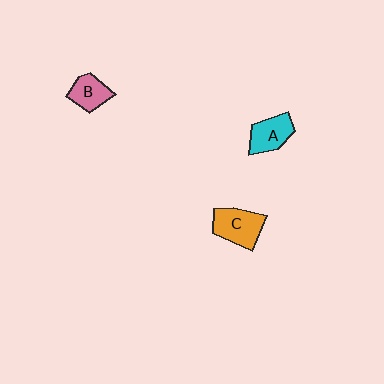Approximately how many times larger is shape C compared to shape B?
Approximately 1.5 times.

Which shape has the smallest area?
Shape B (pink).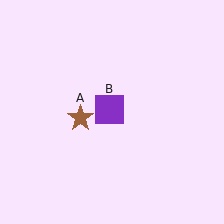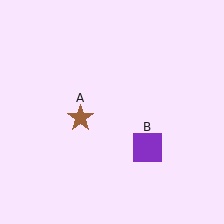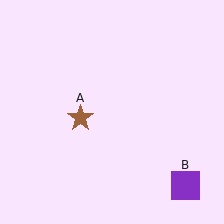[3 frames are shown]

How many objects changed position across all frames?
1 object changed position: purple square (object B).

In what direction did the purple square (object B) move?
The purple square (object B) moved down and to the right.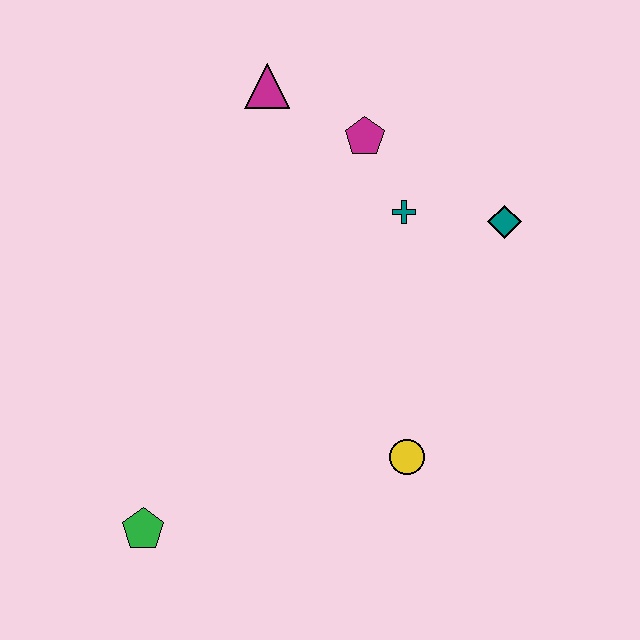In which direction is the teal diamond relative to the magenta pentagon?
The teal diamond is to the right of the magenta pentagon.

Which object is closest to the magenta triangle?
The magenta pentagon is closest to the magenta triangle.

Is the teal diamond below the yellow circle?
No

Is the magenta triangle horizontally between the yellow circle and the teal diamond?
No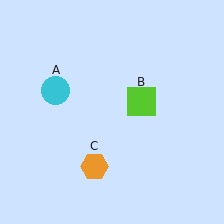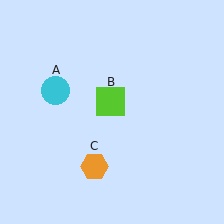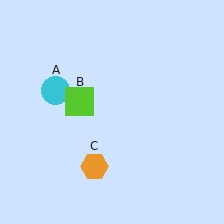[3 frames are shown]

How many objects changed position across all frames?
1 object changed position: lime square (object B).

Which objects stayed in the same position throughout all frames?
Cyan circle (object A) and orange hexagon (object C) remained stationary.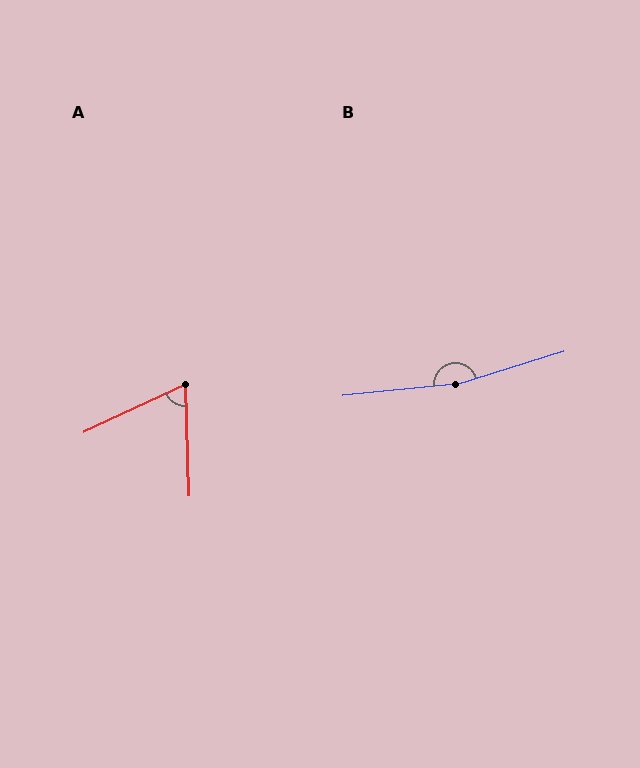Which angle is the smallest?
A, at approximately 67 degrees.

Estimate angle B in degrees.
Approximately 169 degrees.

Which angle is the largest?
B, at approximately 169 degrees.